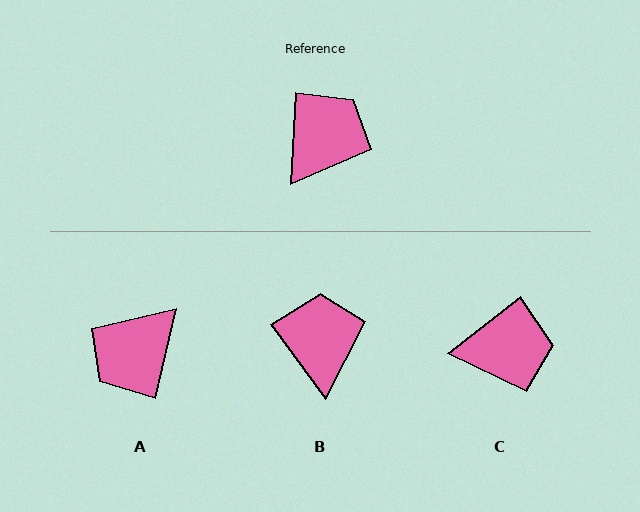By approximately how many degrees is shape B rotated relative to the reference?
Approximately 39 degrees counter-clockwise.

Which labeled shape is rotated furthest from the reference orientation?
A, about 170 degrees away.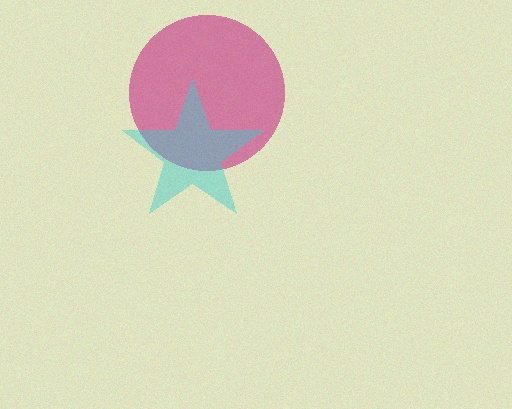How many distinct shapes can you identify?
There are 2 distinct shapes: a magenta circle, a cyan star.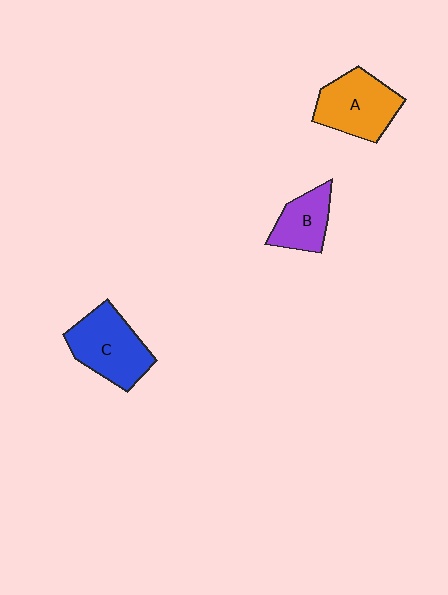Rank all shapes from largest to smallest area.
From largest to smallest: C (blue), A (orange), B (purple).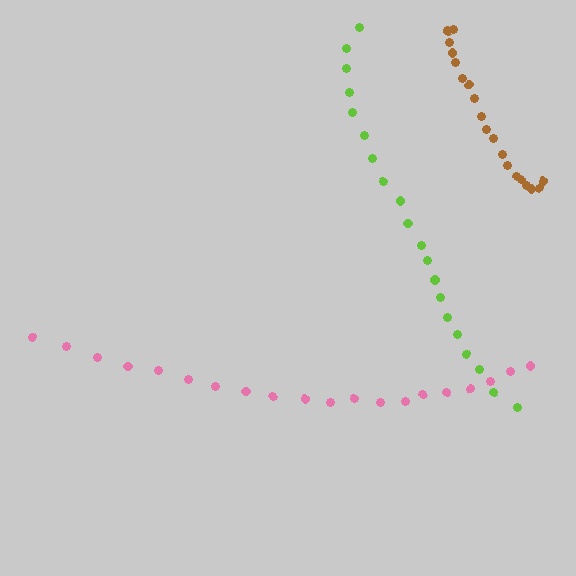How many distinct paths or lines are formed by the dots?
There are 3 distinct paths.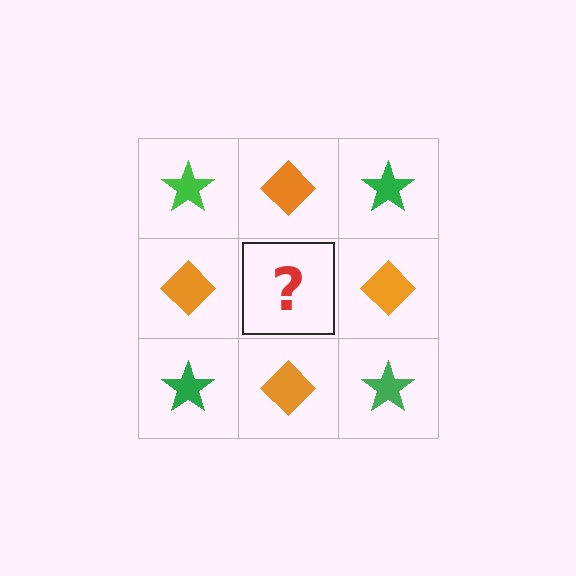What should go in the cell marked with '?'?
The missing cell should contain a green star.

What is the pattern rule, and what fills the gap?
The rule is that it alternates green star and orange diamond in a checkerboard pattern. The gap should be filled with a green star.